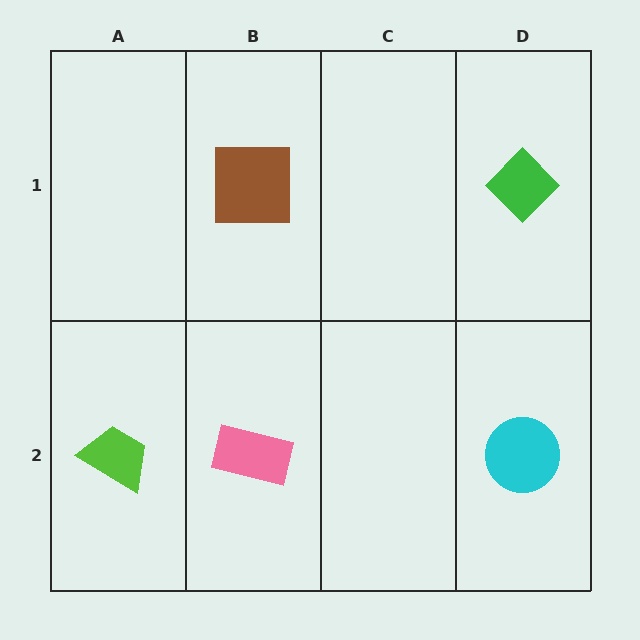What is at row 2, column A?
A lime trapezoid.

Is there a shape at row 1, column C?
No, that cell is empty.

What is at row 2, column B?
A pink rectangle.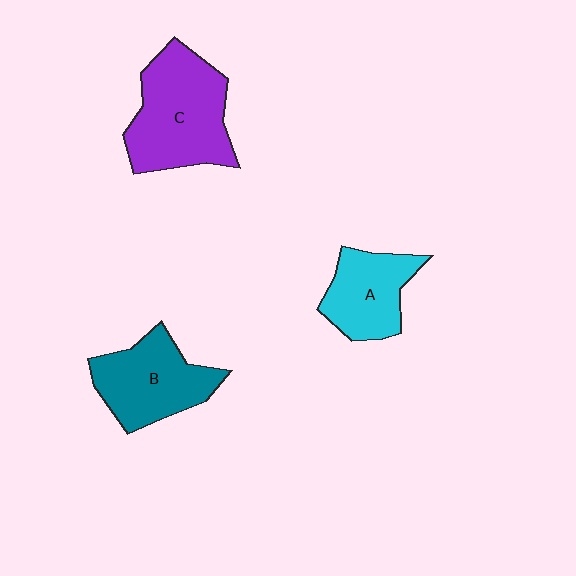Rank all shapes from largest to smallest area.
From largest to smallest: C (purple), B (teal), A (cyan).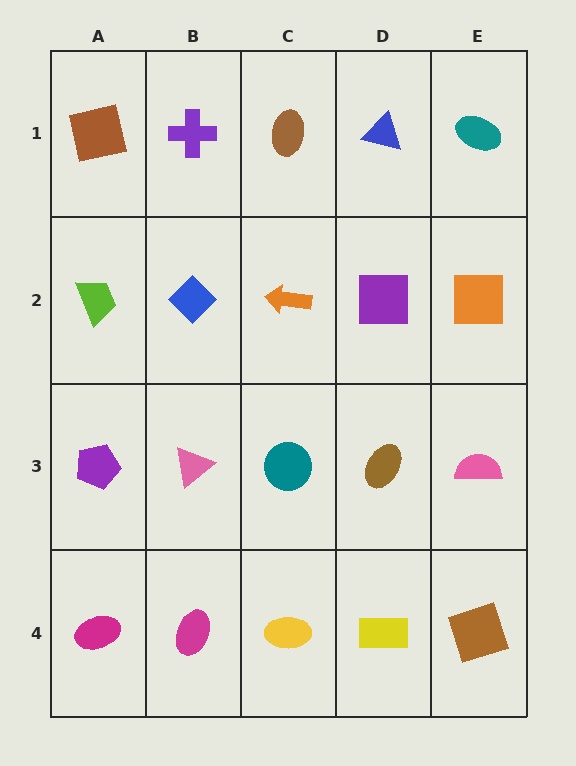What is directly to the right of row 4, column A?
A magenta ellipse.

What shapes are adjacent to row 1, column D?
A purple square (row 2, column D), a brown ellipse (row 1, column C), a teal ellipse (row 1, column E).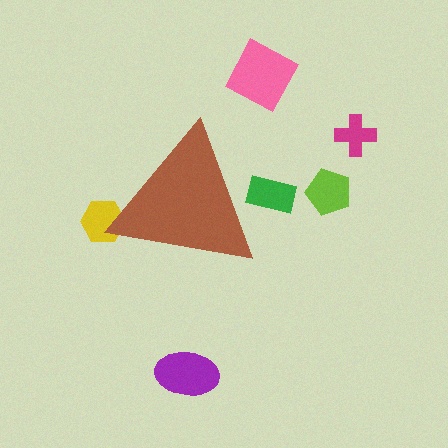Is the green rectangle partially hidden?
Yes, the green rectangle is partially hidden behind the brown triangle.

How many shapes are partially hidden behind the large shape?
2 shapes are partially hidden.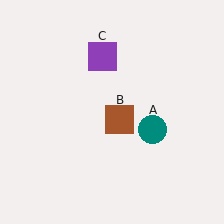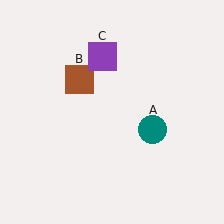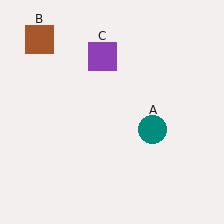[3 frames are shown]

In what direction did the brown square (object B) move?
The brown square (object B) moved up and to the left.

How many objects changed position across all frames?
1 object changed position: brown square (object B).